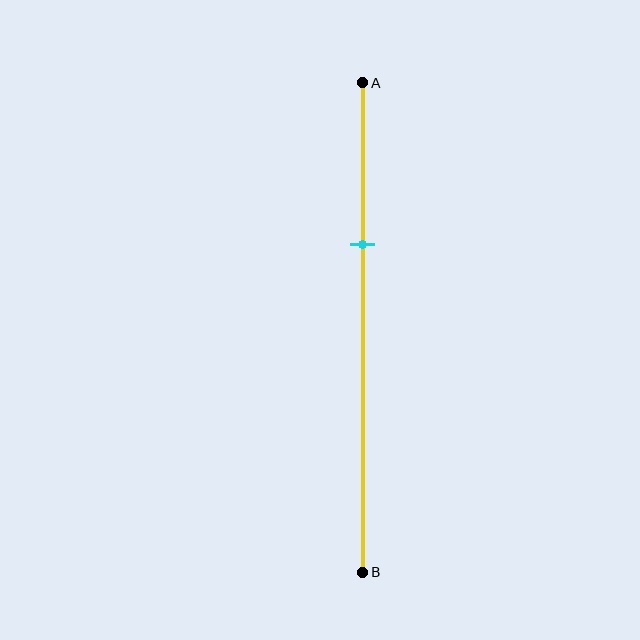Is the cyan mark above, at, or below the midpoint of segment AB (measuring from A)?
The cyan mark is above the midpoint of segment AB.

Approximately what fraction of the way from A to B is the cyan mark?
The cyan mark is approximately 35% of the way from A to B.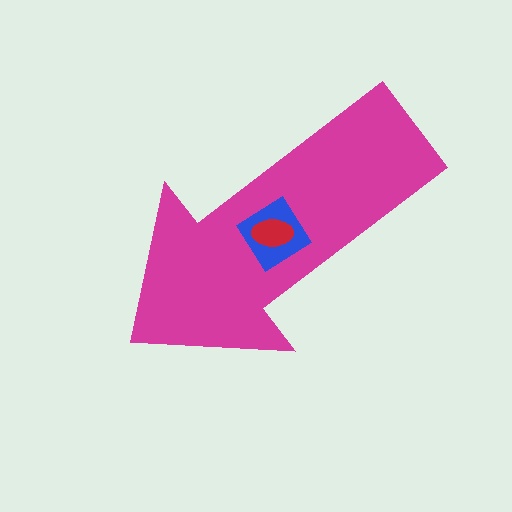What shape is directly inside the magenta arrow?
The blue diamond.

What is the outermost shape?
The magenta arrow.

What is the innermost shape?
The red ellipse.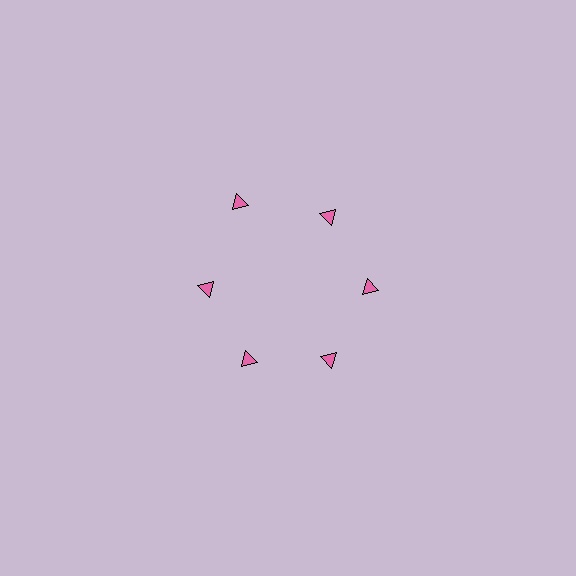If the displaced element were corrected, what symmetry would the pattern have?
It would have 6-fold rotational symmetry — the pattern would map onto itself every 60 degrees.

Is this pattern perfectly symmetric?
No. The 6 pink triangles are arranged in a ring, but one element near the 11 o'clock position is pushed outward from the center, breaking the 6-fold rotational symmetry.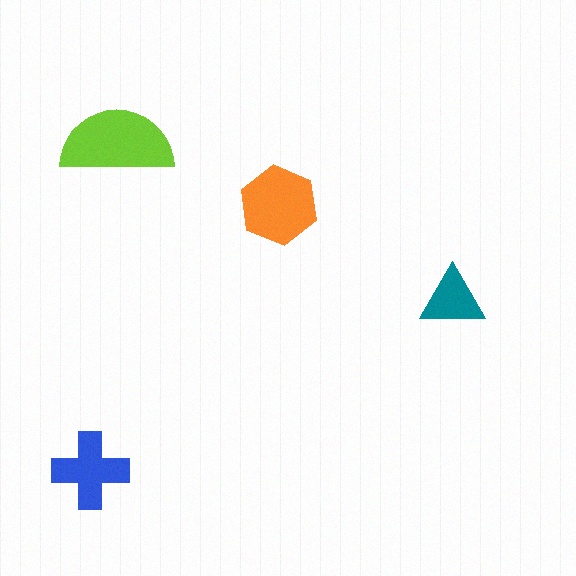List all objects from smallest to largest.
The teal triangle, the blue cross, the orange hexagon, the lime semicircle.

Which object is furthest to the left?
The blue cross is leftmost.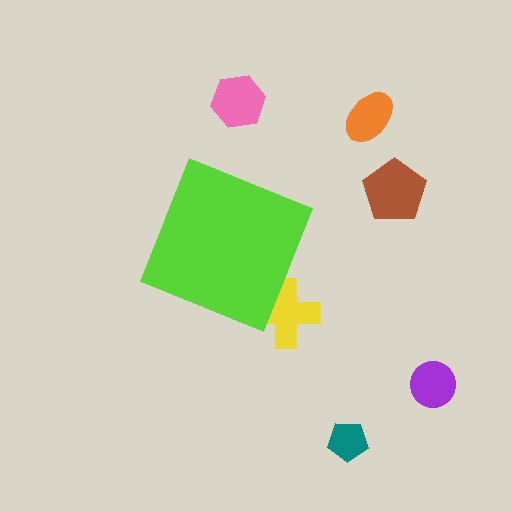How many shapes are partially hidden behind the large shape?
1 shape is partially hidden.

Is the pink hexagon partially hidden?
No, the pink hexagon is fully visible.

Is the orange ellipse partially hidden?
No, the orange ellipse is fully visible.